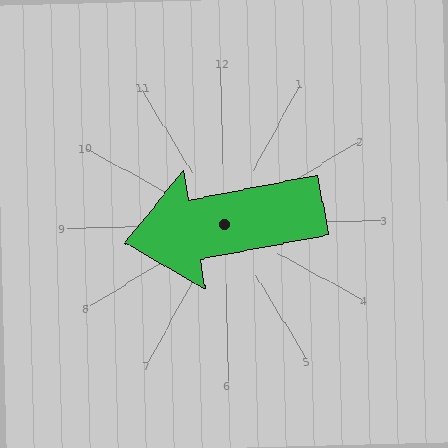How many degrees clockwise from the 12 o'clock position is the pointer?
Approximately 261 degrees.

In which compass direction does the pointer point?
West.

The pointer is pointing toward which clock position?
Roughly 9 o'clock.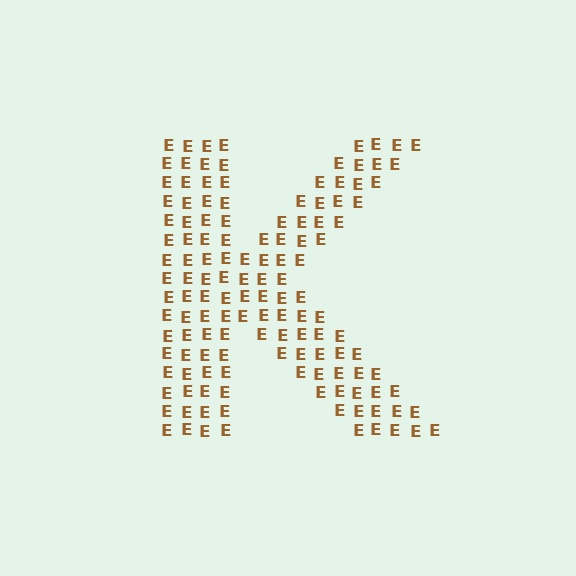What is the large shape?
The large shape is the letter K.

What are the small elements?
The small elements are letter E's.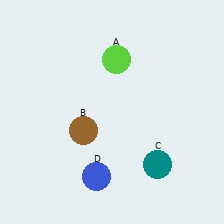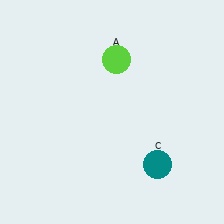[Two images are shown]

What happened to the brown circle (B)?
The brown circle (B) was removed in Image 2. It was in the bottom-left area of Image 1.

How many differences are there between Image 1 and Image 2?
There are 2 differences between the two images.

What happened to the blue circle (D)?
The blue circle (D) was removed in Image 2. It was in the bottom-left area of Image 1.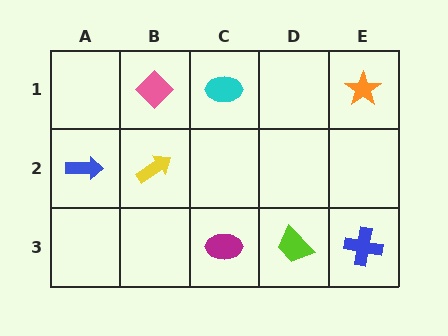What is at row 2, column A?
A blue arrow.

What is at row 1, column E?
An orange star.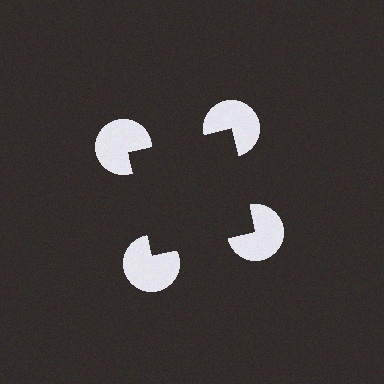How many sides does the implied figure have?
4 sides.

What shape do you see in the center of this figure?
An illusory square — its edges are inferred from the aligned wedge cuts in the pac-man discs, not physically drawn.